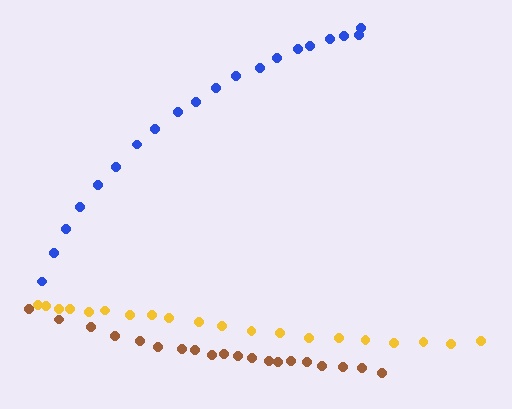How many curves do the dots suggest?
There are 3 distinct paths.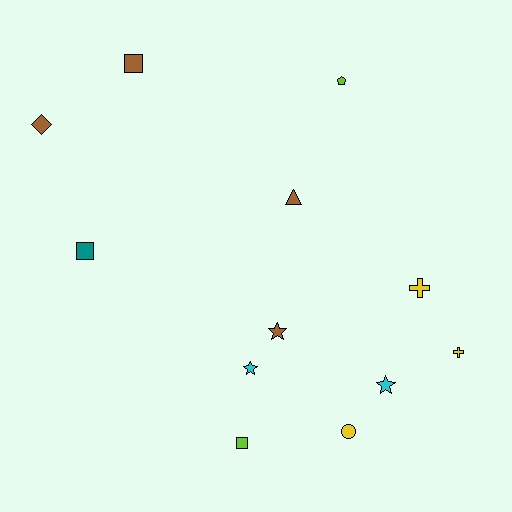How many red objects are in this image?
There are no red objects.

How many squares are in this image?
There are 3 squares.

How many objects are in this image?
There are 12 objects.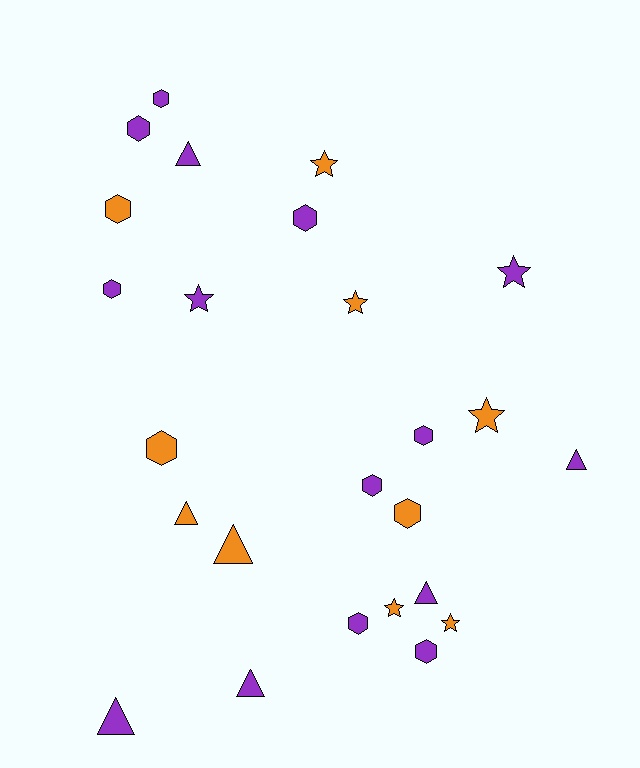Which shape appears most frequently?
Hexagon, with 11 objects.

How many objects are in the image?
There are 25 objects.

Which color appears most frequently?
Purple, with 15 objects.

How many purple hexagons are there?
There are 8 purple hexagons.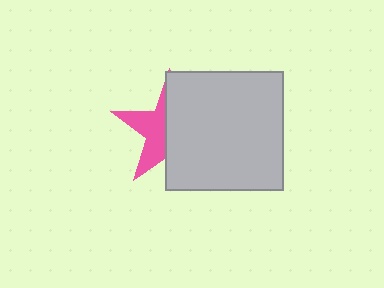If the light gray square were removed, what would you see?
You would see the complete pink star.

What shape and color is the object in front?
The object in front is a light gray square.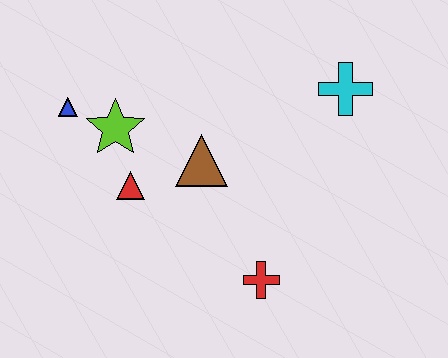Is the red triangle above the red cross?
Yes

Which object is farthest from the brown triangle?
The cyan cross is farthest from the brown triangle.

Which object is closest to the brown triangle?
The red triangle is closest to the brown triangle.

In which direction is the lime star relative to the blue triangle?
The lime star is to the right of the blue triangle.